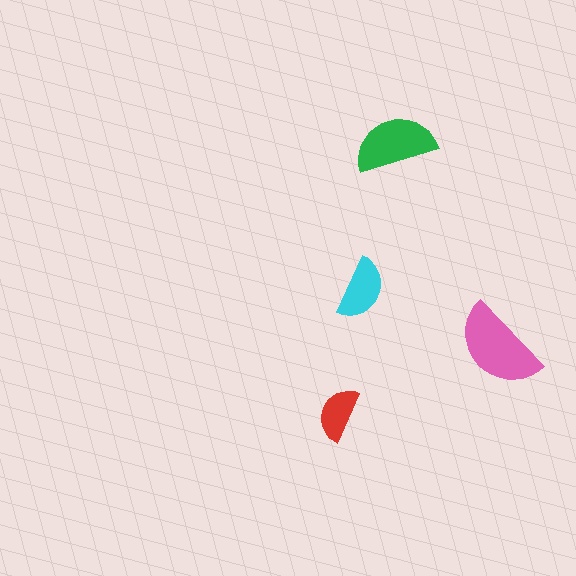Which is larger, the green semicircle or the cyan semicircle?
The green one.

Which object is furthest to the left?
The red semicircle is leftmost.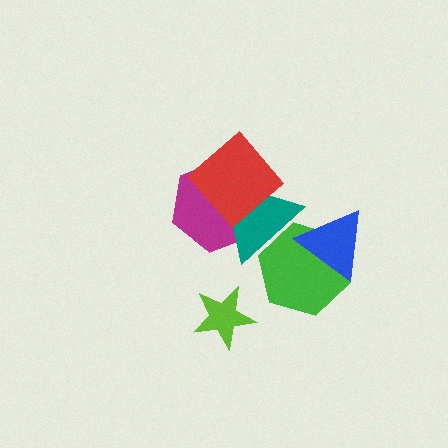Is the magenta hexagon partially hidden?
Yes, it is partially covered by another shape.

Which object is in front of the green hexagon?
The blue triangle is in front of the green hexagon.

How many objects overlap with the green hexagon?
2 objects overlap with the green hexagon.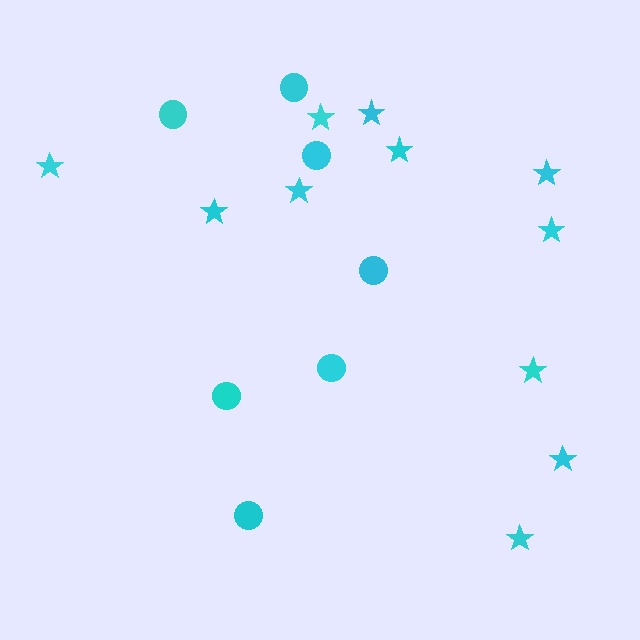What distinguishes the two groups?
There are 2 groups: one group of circles (7) and one group of stars (11).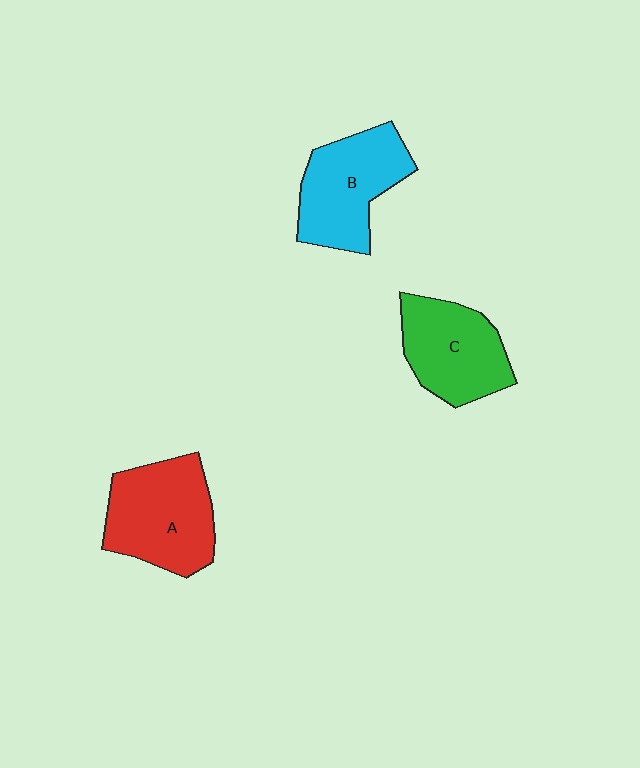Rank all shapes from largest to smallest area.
From largest to smallest: A (red), B (cyan), C (green).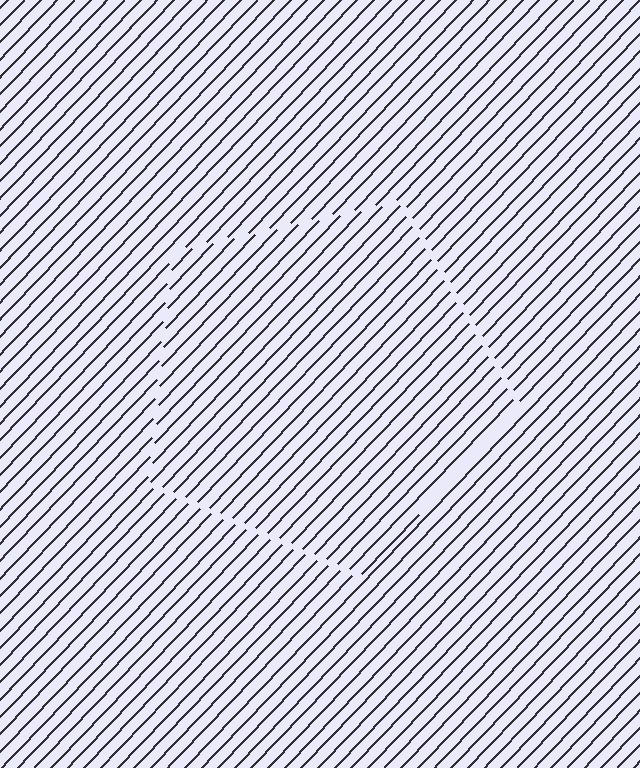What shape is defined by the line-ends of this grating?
An illusory pentagon. The interior of the shape contains the same grating, shifted by half a period — the contour is defined by the phase discontinuity where line-ends from the inner and outer gratings abut.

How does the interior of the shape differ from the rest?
The interior of the shape contains the same grating, shifted by half a period — the contour is defined by the phase discontinuity where line-ends from the inner and outer gratings abut.